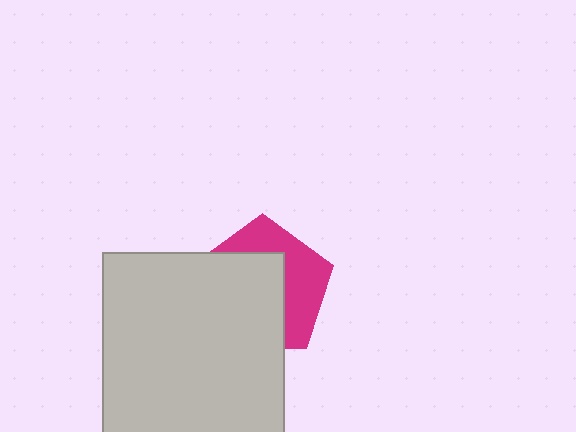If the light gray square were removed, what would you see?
You would see the complete magenta pentagon.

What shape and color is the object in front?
The object in front is a light gray square.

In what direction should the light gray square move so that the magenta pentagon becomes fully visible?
The light gray square should move toward the lower-left. That is the shortest direction to clear the overlap and leave the magenta pentagon fully visible.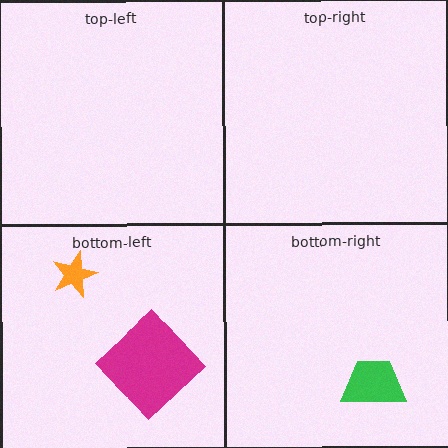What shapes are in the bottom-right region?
The green trapezoid.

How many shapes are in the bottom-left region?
2.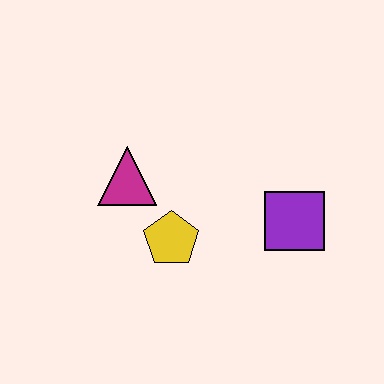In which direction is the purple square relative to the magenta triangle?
The purple square is to the right of the magenta triangle.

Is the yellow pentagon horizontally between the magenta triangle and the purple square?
Yes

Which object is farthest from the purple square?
The magenta triangle is farthest from the purple square.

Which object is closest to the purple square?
The yellow pentagon is closest to the purple square.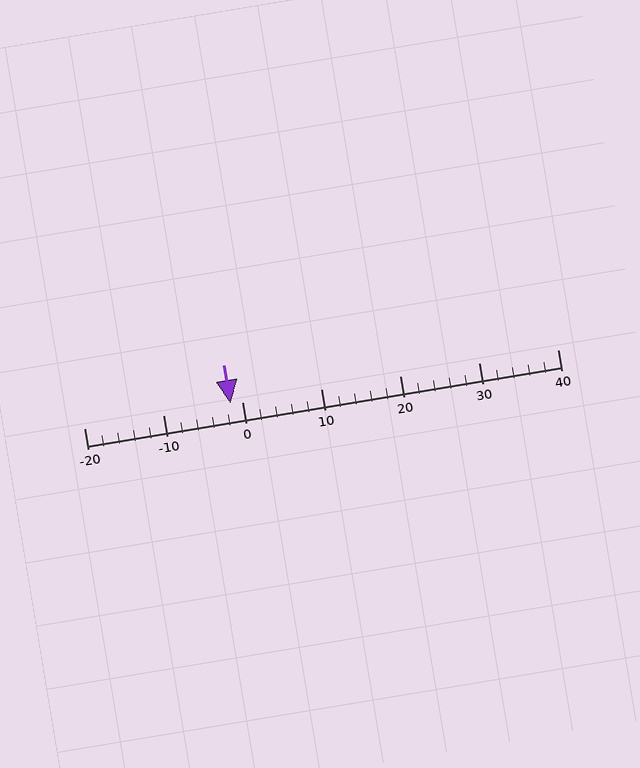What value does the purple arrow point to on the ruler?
The purple arrow points to approximately -1.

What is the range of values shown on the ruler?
The ruler shows values from -20 to 40.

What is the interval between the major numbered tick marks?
The major tick marks are spaced 10 units apart.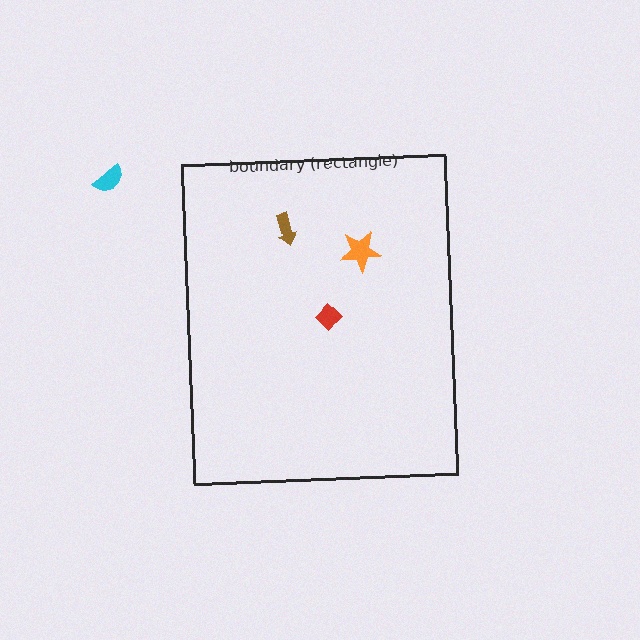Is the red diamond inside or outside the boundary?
Inside.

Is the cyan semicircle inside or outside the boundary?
Outside.